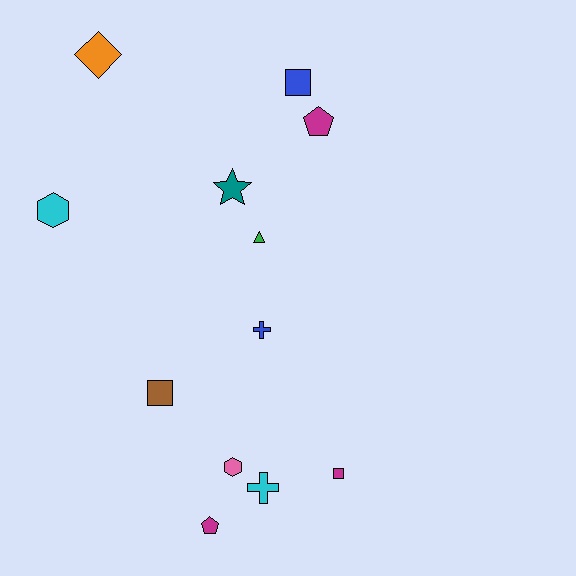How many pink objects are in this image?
There is 1 pink object.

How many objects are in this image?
There are 12 objects.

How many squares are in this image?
There are 3 squares.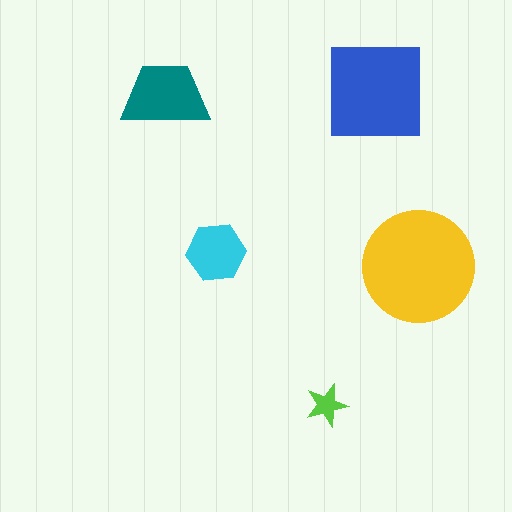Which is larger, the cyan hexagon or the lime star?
The cyan hexagon.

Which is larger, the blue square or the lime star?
The blue square.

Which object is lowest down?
The lime star is bottommost.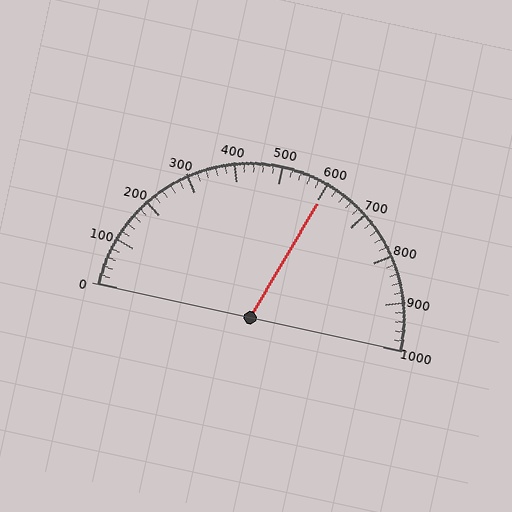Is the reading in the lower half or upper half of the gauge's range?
The reading is in the upper half of the range (0 to 1000).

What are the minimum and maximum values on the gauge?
The gauge ranges from 0 to 1000.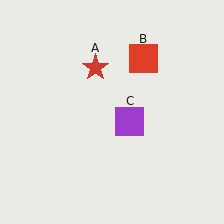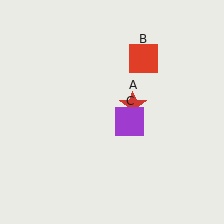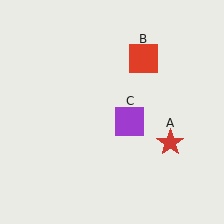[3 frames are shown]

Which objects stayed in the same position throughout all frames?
Red square (object B) and purple square (object C) remained stationary.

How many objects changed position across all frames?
1 object changed position: red star (object A).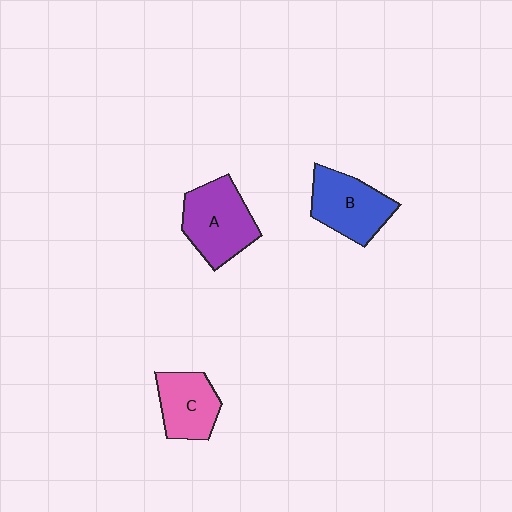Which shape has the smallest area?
Shape C (pink).